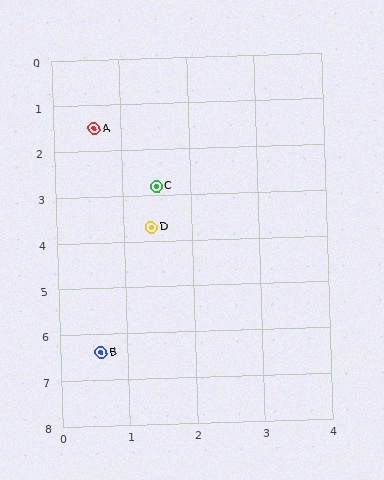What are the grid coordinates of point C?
Point C is at approximately (1.5, 2.8).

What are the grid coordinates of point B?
Point B is at approximately (0.6, 6.4).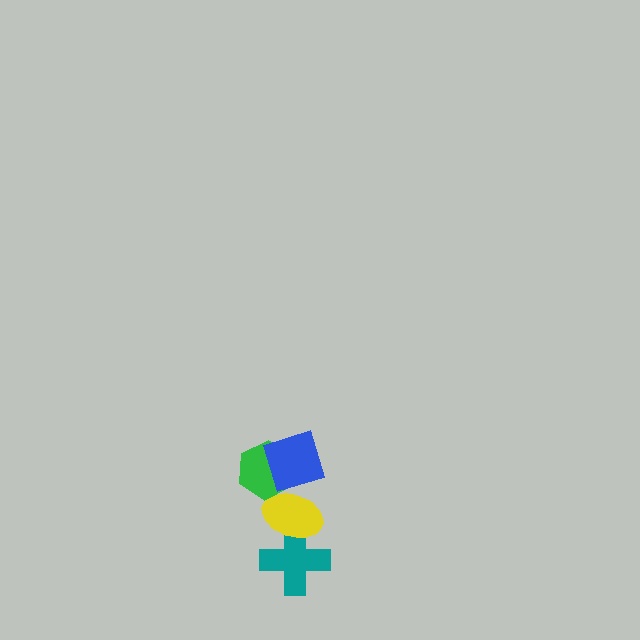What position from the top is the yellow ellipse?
The yellow ellipse is 3rd from the top.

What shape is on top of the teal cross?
The yellow ellipse is on top of the teal cross.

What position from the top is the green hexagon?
The green hexagon is 2nd from the top.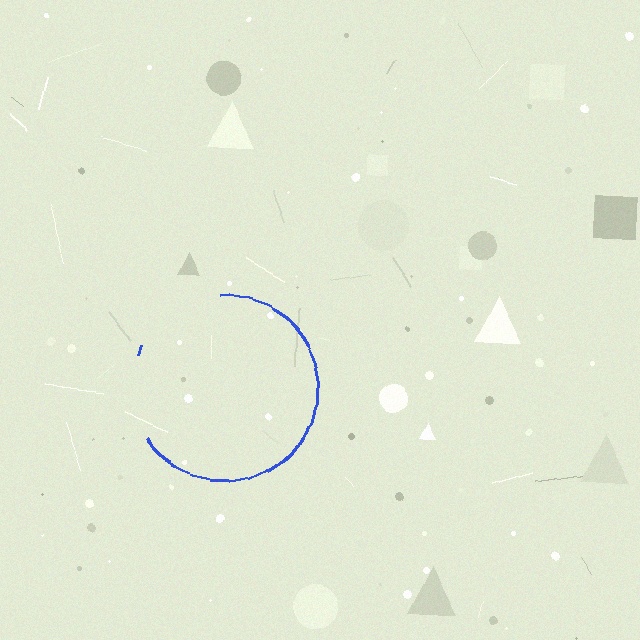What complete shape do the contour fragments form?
The contour fragments form a circle.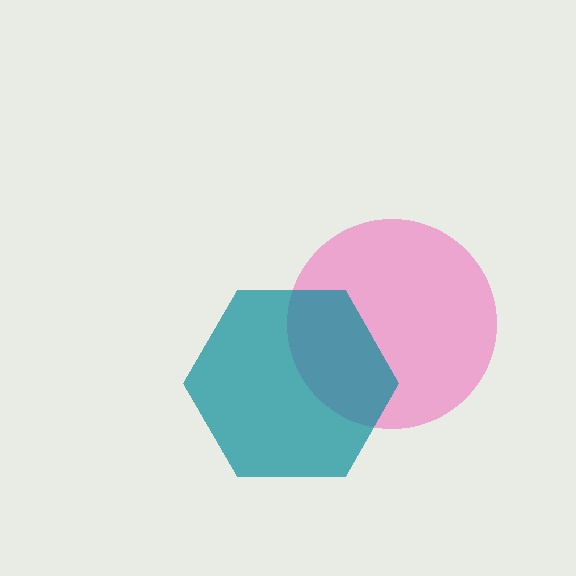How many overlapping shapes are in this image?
There are 2 overlapping shapes in the image.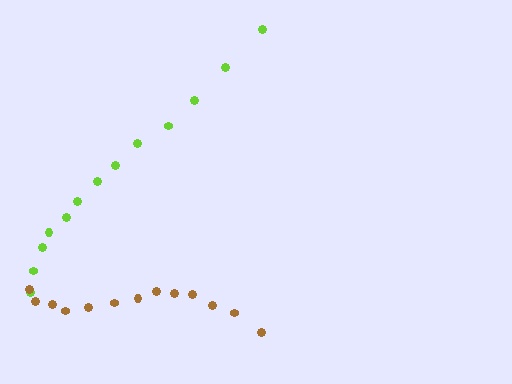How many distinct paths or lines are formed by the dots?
There are 2 distinct paths.